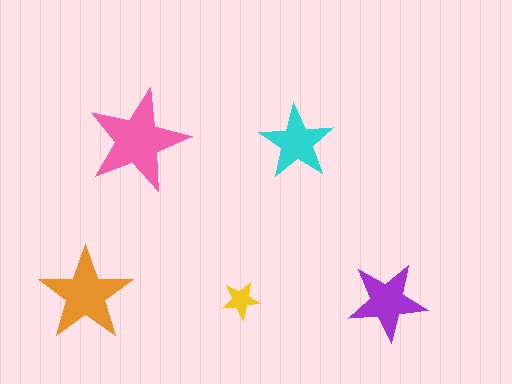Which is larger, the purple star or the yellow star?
The purple one.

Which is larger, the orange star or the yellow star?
The orange one.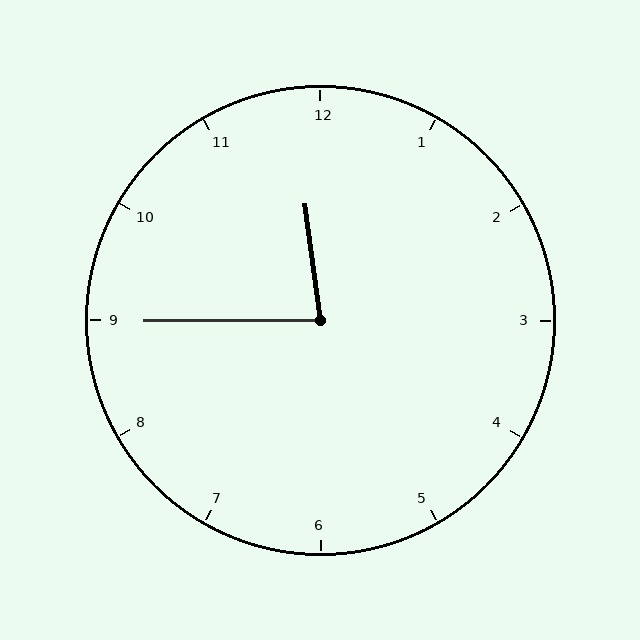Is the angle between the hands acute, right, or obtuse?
It is acute.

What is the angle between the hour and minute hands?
Approximately 82 degrees.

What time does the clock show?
11:45.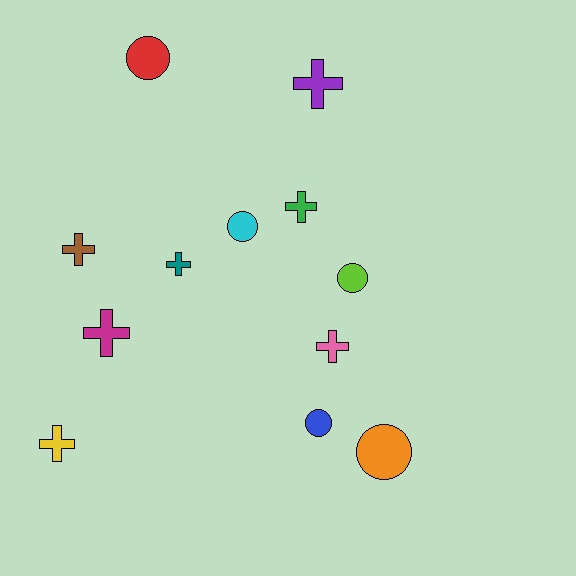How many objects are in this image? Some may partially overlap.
There are 12 objects.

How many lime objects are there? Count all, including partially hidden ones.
There is 1 lime object.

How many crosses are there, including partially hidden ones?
There are 7 crosses.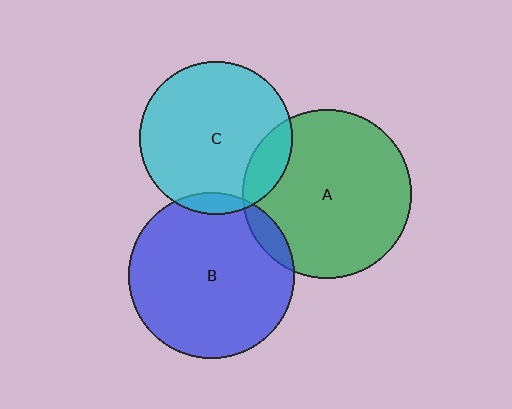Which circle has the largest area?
Circle A (green).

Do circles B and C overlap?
Yes.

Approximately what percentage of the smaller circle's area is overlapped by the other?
Approximately 5%.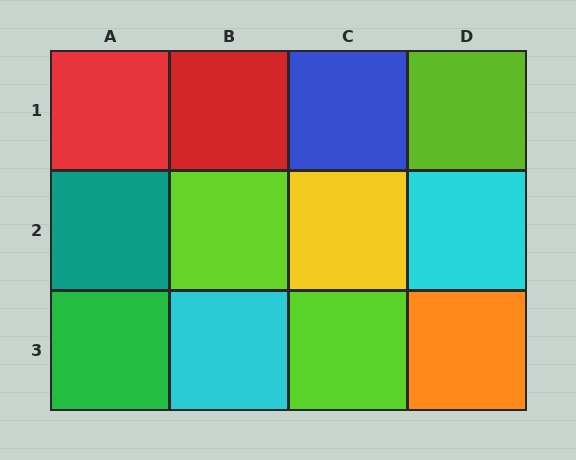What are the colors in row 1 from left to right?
Red, red, blue, lime.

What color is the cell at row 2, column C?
Yellow.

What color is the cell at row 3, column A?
Green.